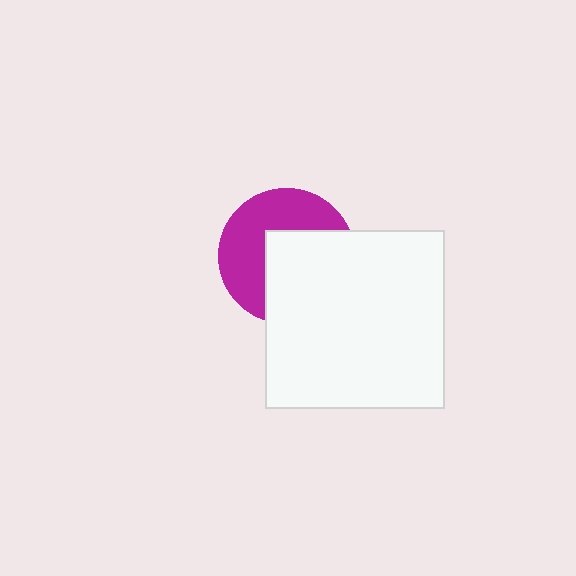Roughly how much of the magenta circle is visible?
About half of it is visible (roughly 50%).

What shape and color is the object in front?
The object in front is a white square.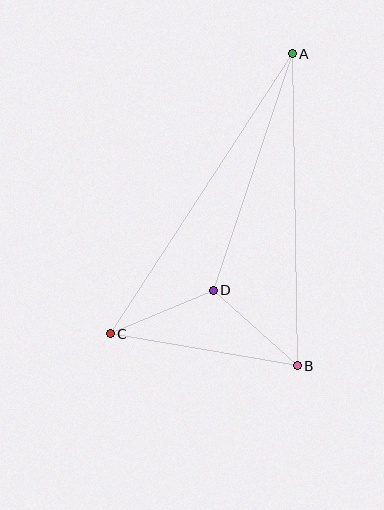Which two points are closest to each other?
Points C and D are closest to each other.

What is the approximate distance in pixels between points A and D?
The distance between A and D is approximately 249 pixels.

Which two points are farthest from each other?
Points A and C are farthest from each other.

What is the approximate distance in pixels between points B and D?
The distance between B and D is approximately 113 pixels.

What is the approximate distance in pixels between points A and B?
The distance between A and B is approximately 312 pixels.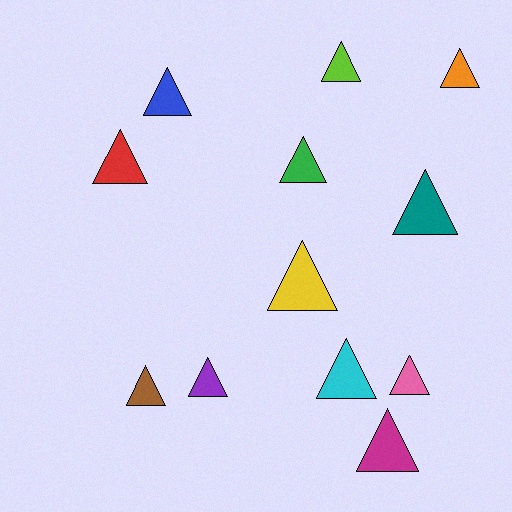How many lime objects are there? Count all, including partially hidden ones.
There is 1 lime object.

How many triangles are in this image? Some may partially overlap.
There are 12 triangles.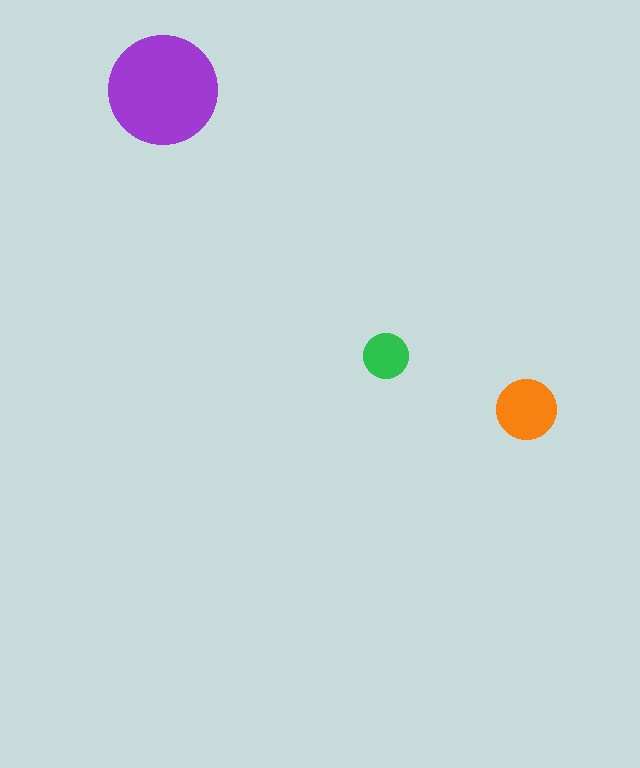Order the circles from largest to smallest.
the purple one, the orange one, the green one.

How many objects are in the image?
There are 3 objects in the image.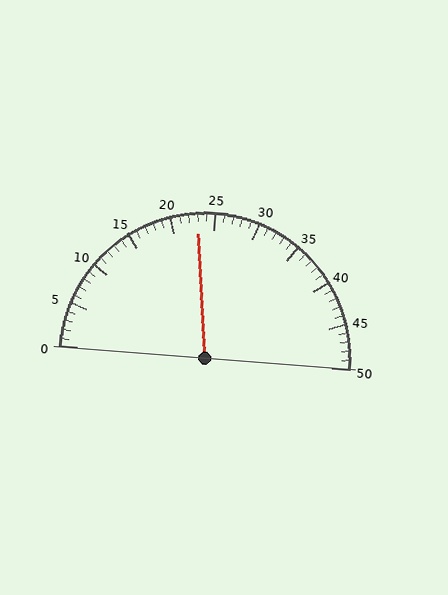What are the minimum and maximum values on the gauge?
The gauge ranges from 0 to 50.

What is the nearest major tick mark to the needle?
The nearest major tick mark is 25.